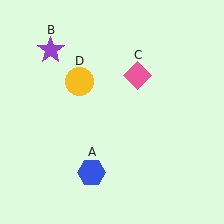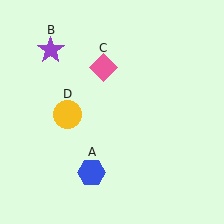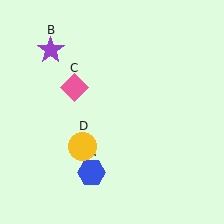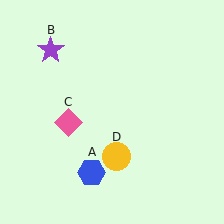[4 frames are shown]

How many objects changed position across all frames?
2 objects changed position: pink diamond (object C), yellow circle (object D).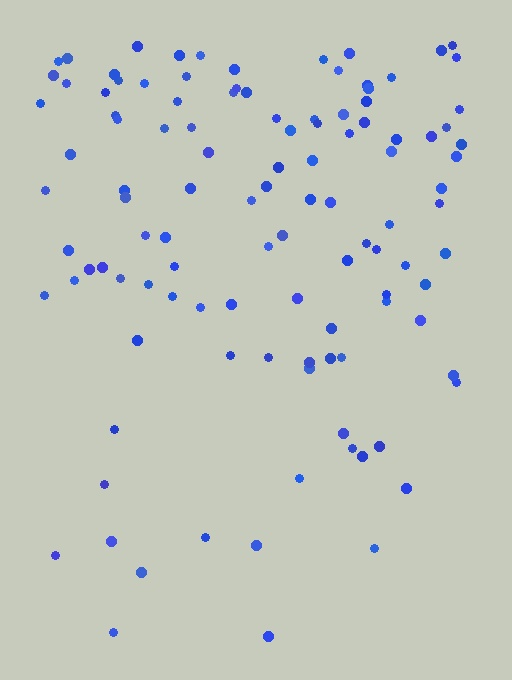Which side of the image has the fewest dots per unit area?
The bottom.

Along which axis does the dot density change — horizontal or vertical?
Vertical.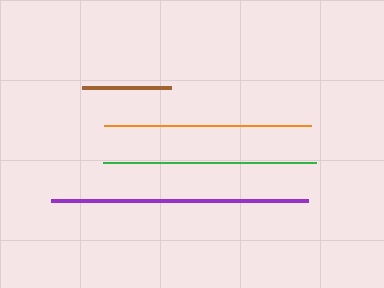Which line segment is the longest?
The purple line is the longest at approximately 258 pixels.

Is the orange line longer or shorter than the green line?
The green line is longer than the orange line.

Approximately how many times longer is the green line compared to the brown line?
The green line is approximately 2.4 times the length of the brown line.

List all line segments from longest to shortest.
From longest to shortest: purple, green, orange, brown.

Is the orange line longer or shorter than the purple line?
The purple line is longer than the orange line.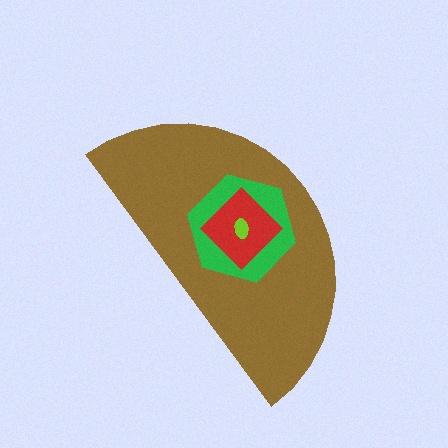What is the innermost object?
The lime ellipse.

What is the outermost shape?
The brown semicircle.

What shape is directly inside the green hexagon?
The red diamond.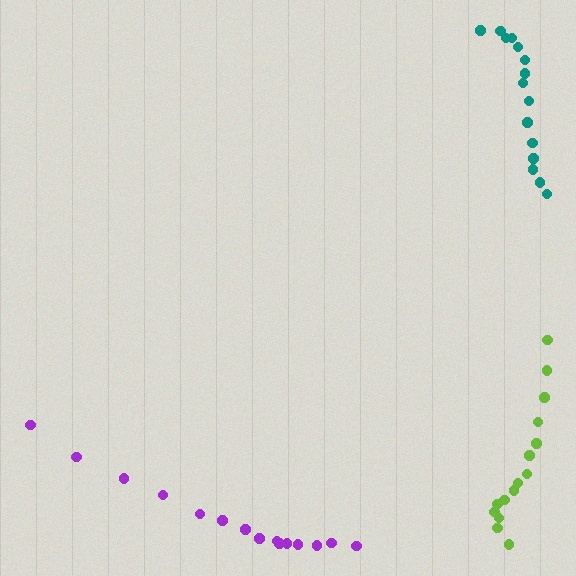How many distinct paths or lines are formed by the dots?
There are 3 distinct paths.